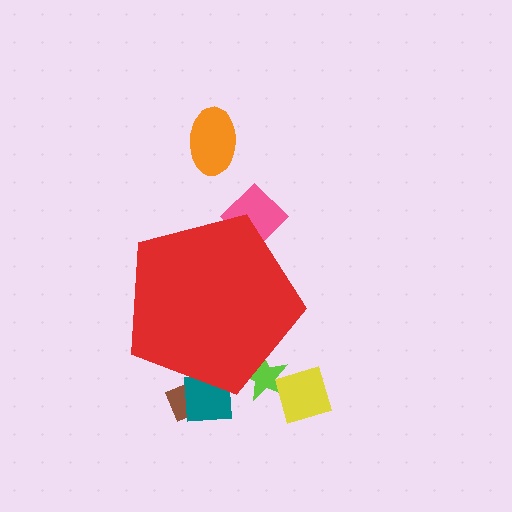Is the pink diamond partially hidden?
Yes, the pink diamond is partially hidden behind the red pentagon.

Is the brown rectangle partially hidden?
Yes, the brown rectangle is partially hidden behind the red pentagon.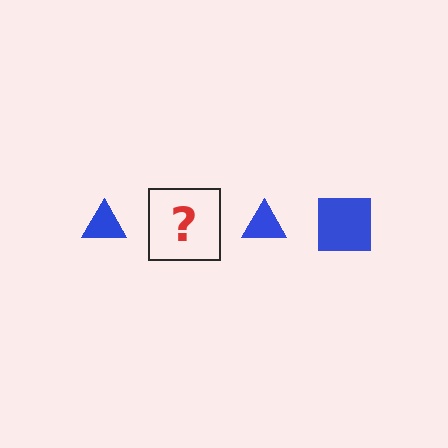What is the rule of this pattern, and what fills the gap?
The rule is that the pattern cycles through triangle, square shapes in blue. The gap should be filled with a blue square.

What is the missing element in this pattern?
The missing element is a blue square.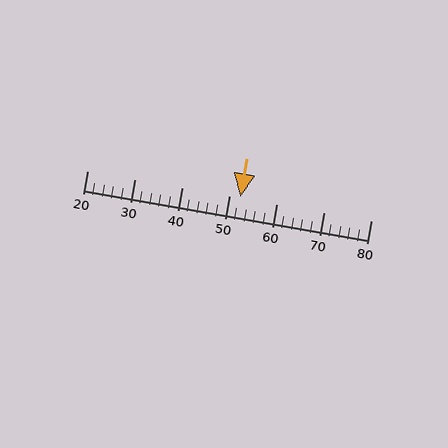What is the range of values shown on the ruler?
The ruler shows values from 20 to 80.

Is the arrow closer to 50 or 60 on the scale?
The arrow is closer to 50.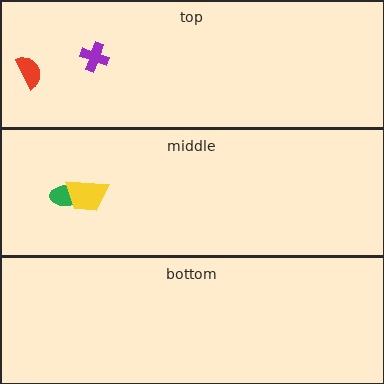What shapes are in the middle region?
The green ellipse, the yellow trapezoid.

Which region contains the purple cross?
The top region.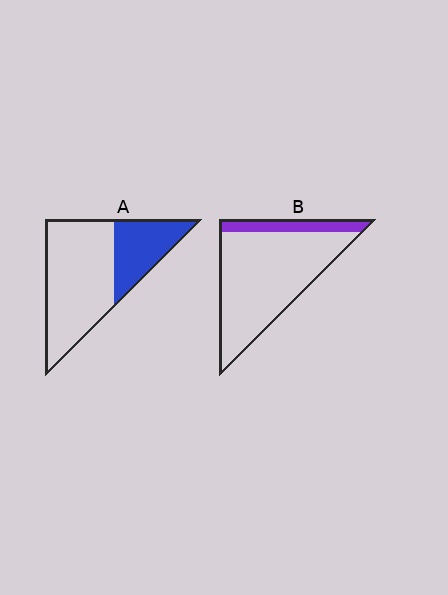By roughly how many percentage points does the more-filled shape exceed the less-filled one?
By roughly 15 percentage points (A over B).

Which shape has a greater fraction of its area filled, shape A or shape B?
Shape A.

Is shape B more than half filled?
No.